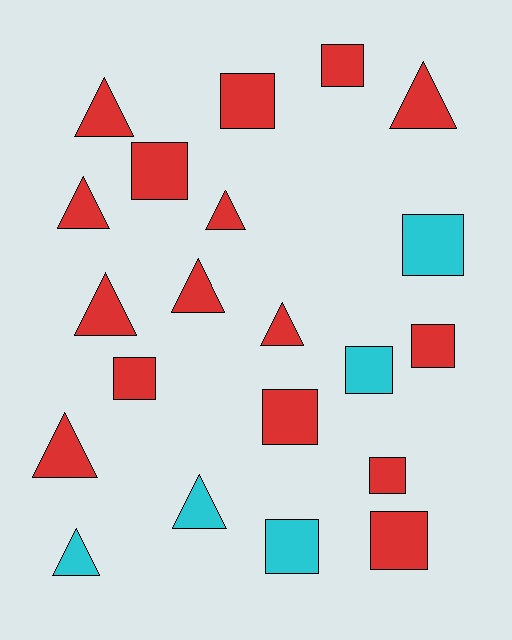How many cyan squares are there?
There are 3 cyan squares.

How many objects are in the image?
There are 21 objects.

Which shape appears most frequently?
Square, with 11 objects.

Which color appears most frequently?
Red, with 16 objects.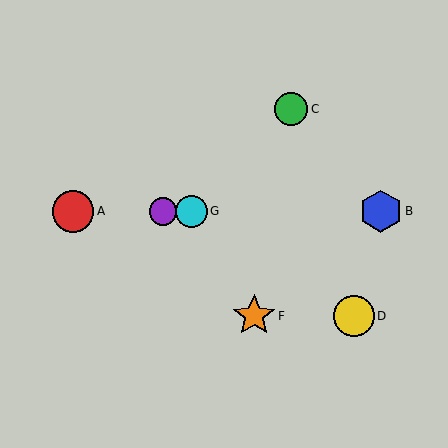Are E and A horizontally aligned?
Yes, both are at y≈211.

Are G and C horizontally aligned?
No, G is at y≈211 and C is at y≈109.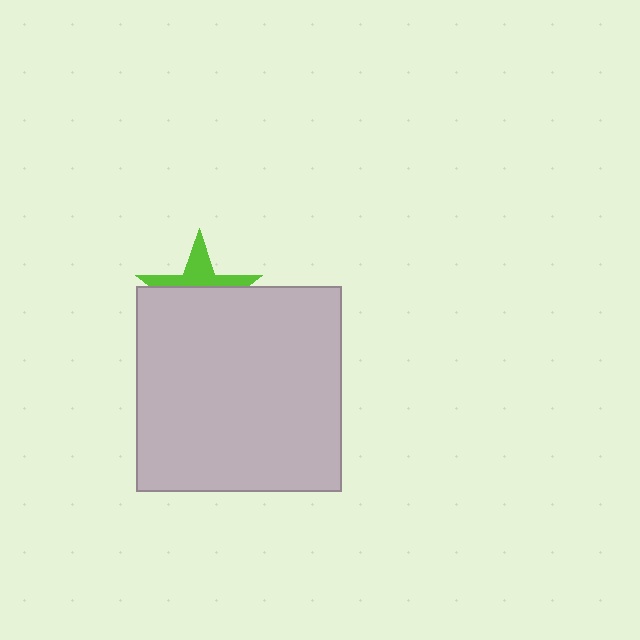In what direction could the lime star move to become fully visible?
The lime star could move up. That would shift it out from behind the light gray square entirely.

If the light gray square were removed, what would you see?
You would see the complete lime star.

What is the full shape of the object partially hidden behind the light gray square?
The partially hidden object is a lime star.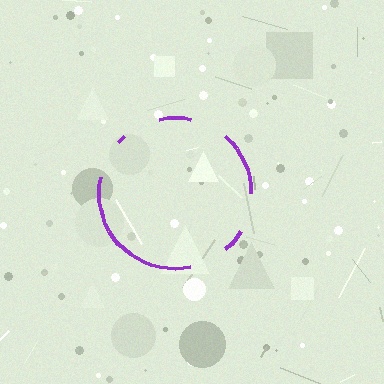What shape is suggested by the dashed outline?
The dashed outline suggests a circle.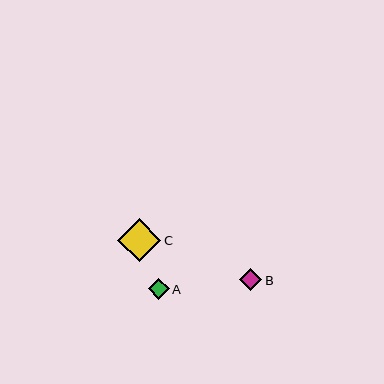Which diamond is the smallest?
Diamond A is the smallest with a size of approximately 21 pixels.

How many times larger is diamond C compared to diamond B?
Diamond C is approximately 2.0 times the size of diamond B.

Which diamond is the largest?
Diamond C is the largest with a size of approximately 44 pixels.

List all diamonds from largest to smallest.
From largest to smallest: C, B, A.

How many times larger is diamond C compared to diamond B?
Diamond C is approximately 2.0 times the size of diamond B.